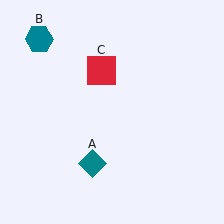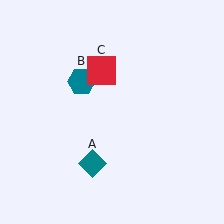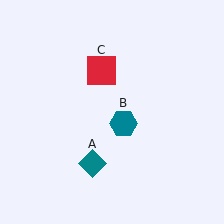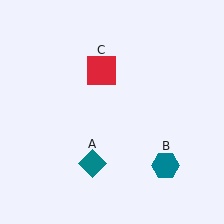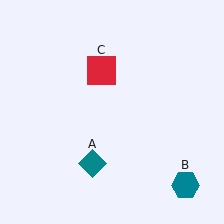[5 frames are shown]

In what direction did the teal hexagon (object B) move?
The teal hexagon (object B) moved down and to the right.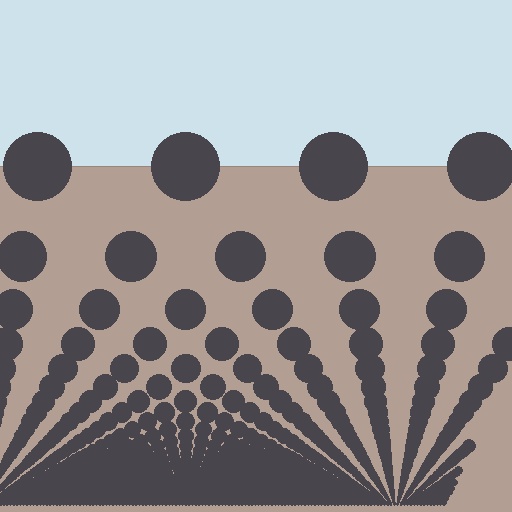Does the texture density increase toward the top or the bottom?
Density increases toward the bottom.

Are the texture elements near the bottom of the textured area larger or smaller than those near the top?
Smaller. The gradient is inverted — elements near the bottom are smaller and denser.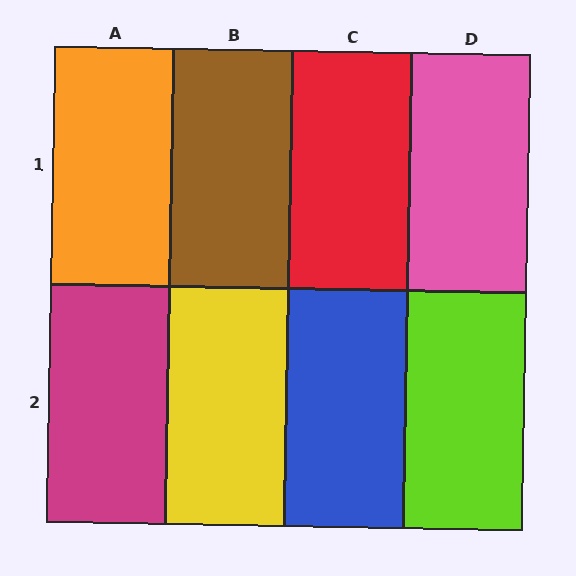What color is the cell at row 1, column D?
Pink.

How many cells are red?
1 cell is red.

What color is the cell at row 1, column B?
Brown.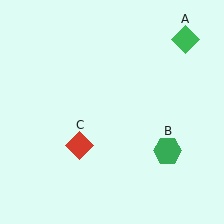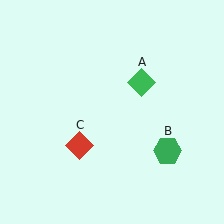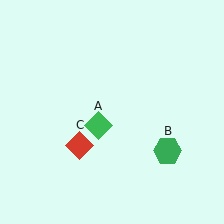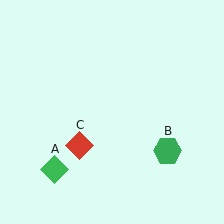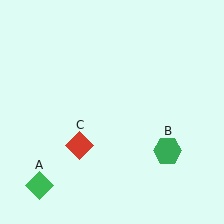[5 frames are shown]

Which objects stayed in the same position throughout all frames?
Green hexagon (object B) and red diamond (object C) remained stationary.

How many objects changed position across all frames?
1 object changed position: green diamond (object A).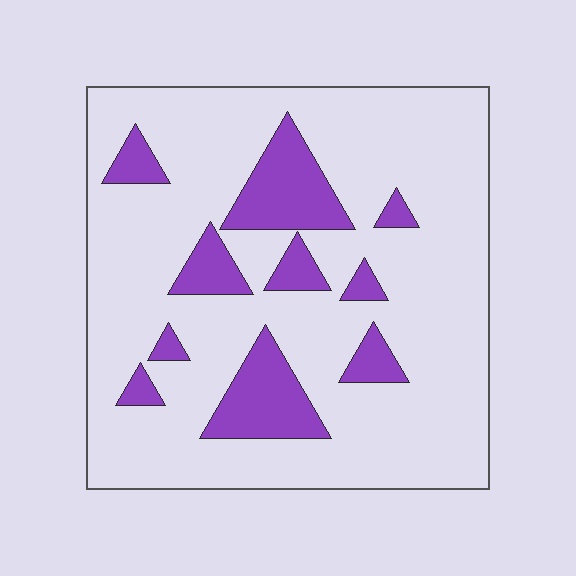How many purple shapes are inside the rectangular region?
10.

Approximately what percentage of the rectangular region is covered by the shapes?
Approximately 20%.